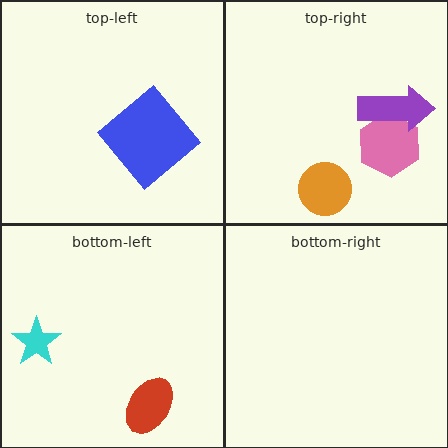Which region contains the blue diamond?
The top-left region.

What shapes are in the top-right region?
The pink hexagon, the orange circle, the purple arrow.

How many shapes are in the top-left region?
1.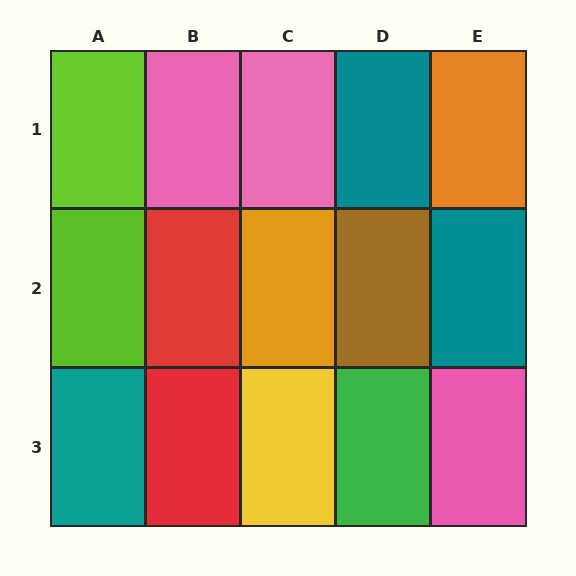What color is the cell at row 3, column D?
Green.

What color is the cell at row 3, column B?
Red.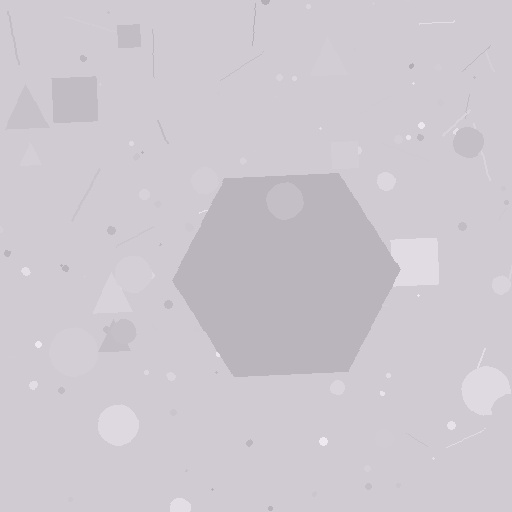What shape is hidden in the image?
A hexagon is hidden in the image.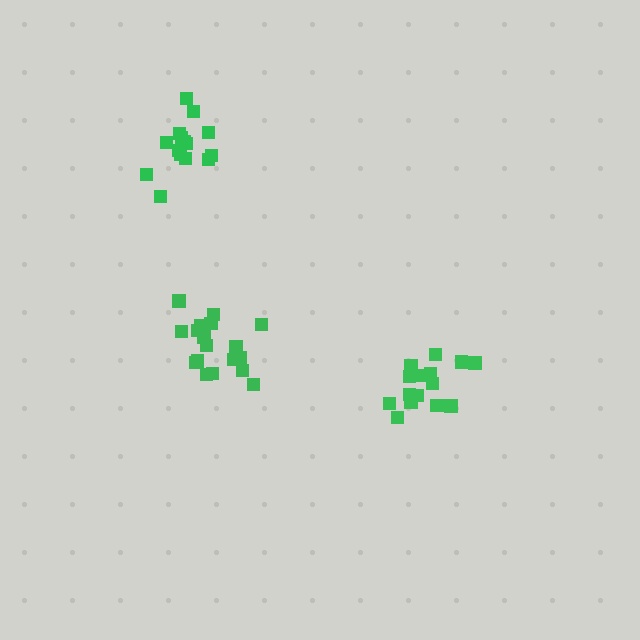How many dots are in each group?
Group 1: 16 dots, Group 2: 15 dots, Group 3: 19 dots (50 total).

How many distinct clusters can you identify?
There are 3 distinct clusters.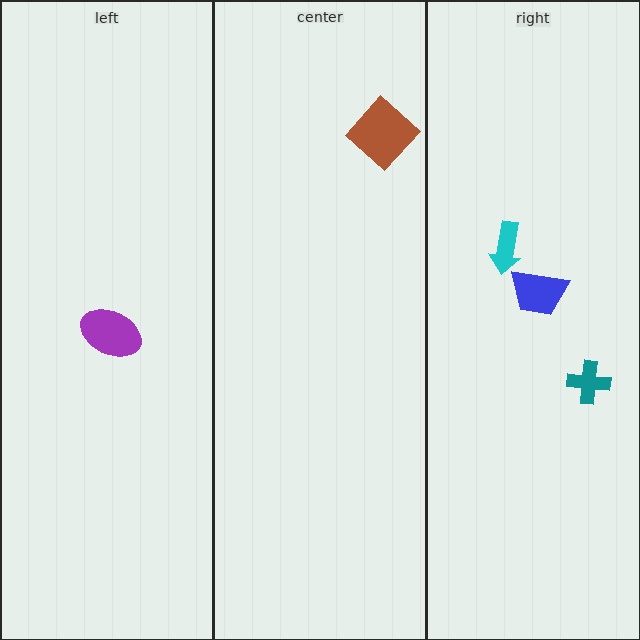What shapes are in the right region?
The teal cross, the cyan arrow, the blue trapezoid.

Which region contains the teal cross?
The right region.